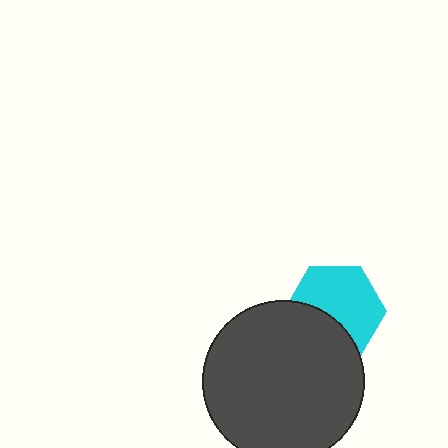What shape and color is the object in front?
The object in front is a dark gray circle.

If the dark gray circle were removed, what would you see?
You would see the complete cyan hexagon.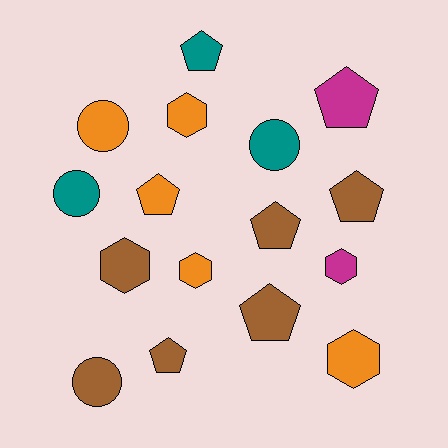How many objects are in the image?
There are 16 objects.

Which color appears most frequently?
Brown, with 6 objects.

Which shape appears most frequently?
Pentagon, with 7 objects.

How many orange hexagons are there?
There are 3 orange hexagons.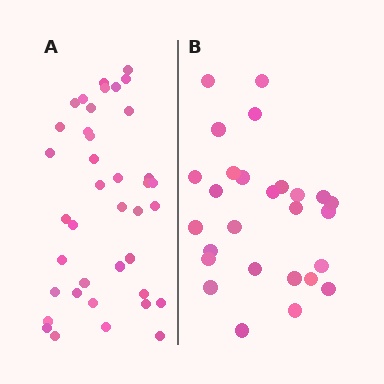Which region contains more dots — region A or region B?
Region A (the left region) has more dots.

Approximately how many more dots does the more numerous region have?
Region A has roughly 12 or so more dots than region B.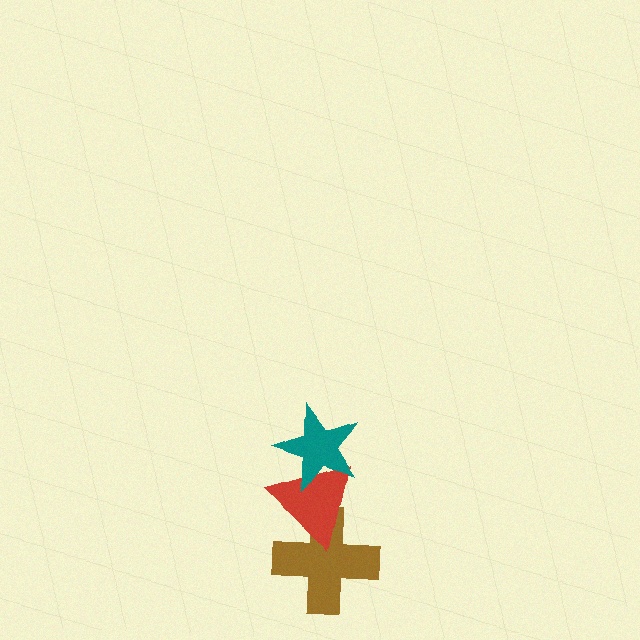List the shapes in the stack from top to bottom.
From top to bottom: the teal star, the red triangle, the brown cross.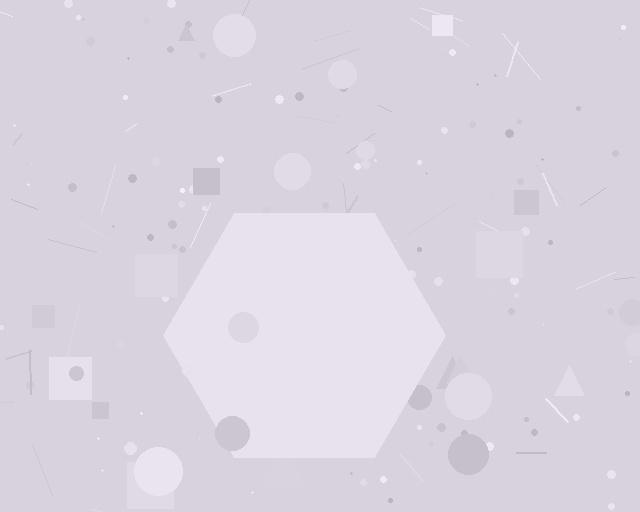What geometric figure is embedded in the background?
A hexagon is embedded in the background.